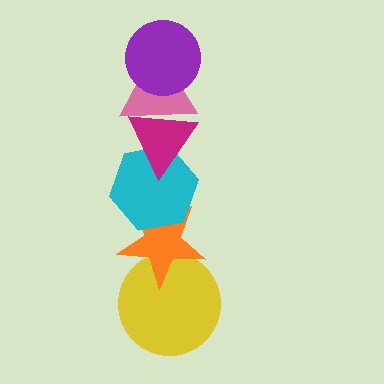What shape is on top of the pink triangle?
The purple circle is on top of the pink triangle.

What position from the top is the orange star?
The orange star is 5th from the top.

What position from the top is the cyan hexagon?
The cyan hexagon is 4th from the top.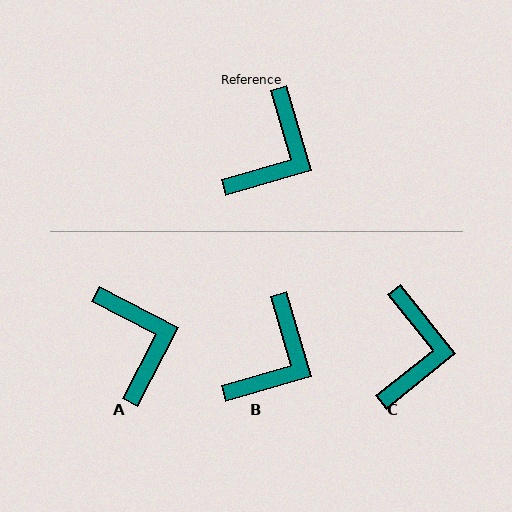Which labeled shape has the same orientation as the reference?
B.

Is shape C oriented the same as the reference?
No, it is off by about 22 degrees.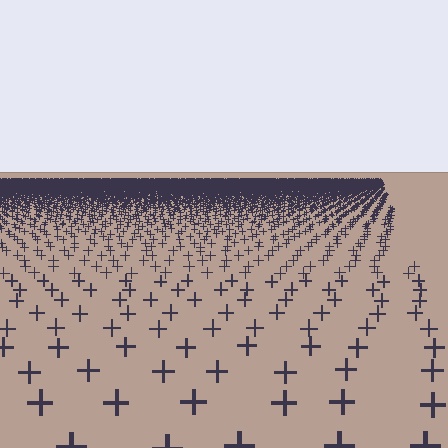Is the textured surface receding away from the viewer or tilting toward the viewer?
The surface is receding away from the viewer. Texture elements get smaller and denser toward the top.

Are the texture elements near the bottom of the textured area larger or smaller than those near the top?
Larger. Near the bottom, elements are closer to the viewer and appear at a bigger on-screen size.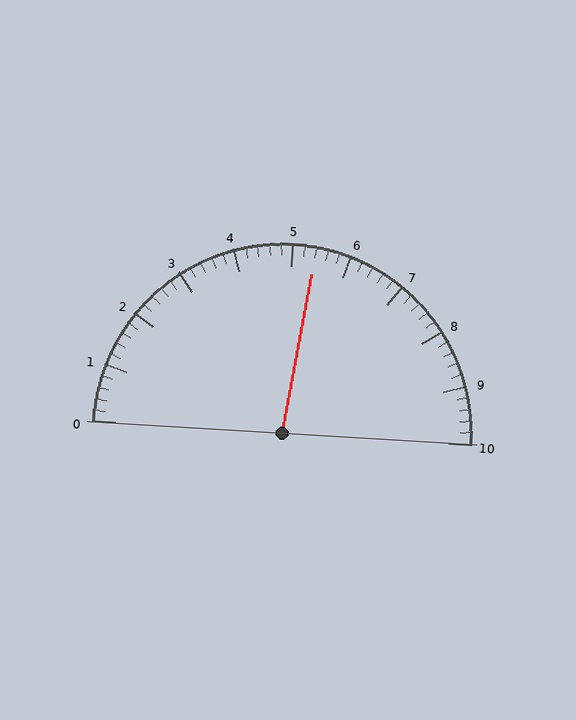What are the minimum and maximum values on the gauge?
The gauge ranges from 0 to 10.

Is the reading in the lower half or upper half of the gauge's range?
The reading is in the upper half of the range (0 to 10).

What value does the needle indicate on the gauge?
The needle indicates approximately 5.4.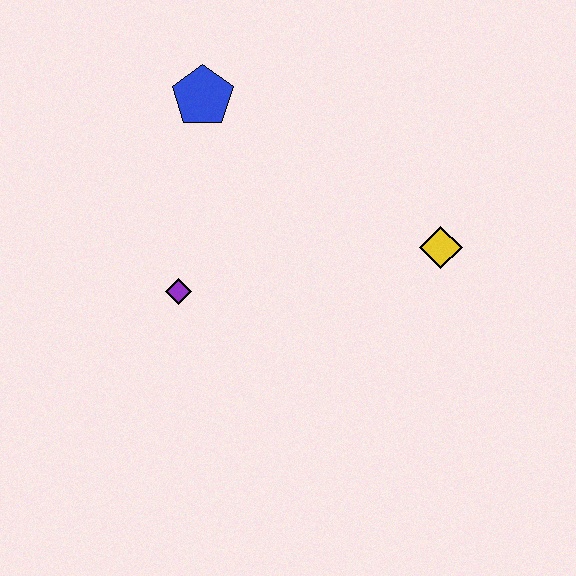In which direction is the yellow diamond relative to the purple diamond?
The yellow diamond is to the right of the purple diamond.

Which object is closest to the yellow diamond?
The purple diamond is closest to the yellow diamond.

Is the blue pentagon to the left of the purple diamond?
No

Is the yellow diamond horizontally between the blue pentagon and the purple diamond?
No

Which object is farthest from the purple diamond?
The yellow diamond is farthest from the purple diamond.